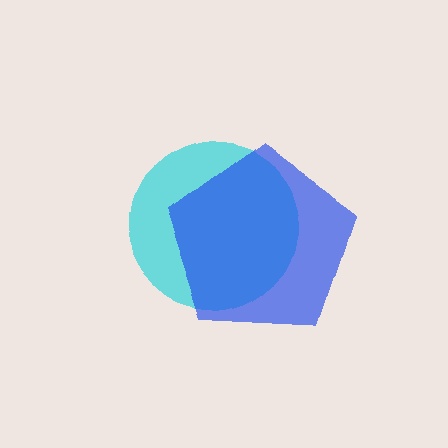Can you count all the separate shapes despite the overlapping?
Yes, there are 2 separate shapes.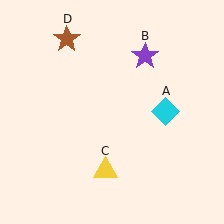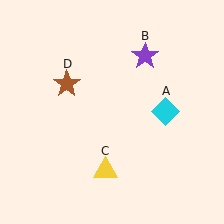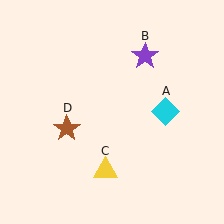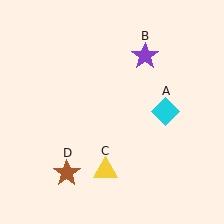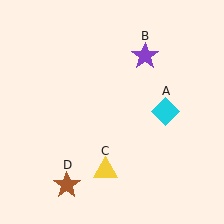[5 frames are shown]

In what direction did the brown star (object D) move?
The brown star (object D) moved down.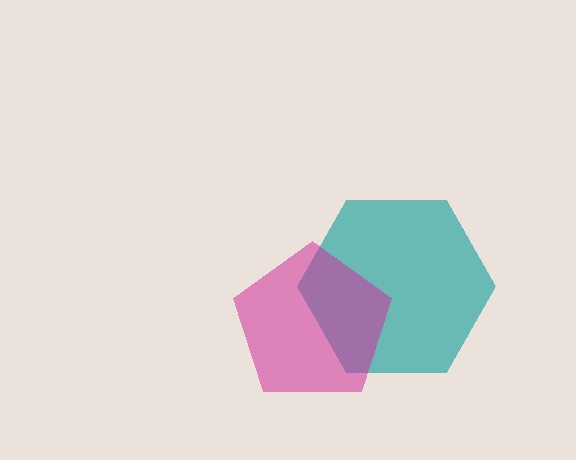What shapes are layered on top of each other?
The layered shapes are: a teal hexagon, a magenta pentagon.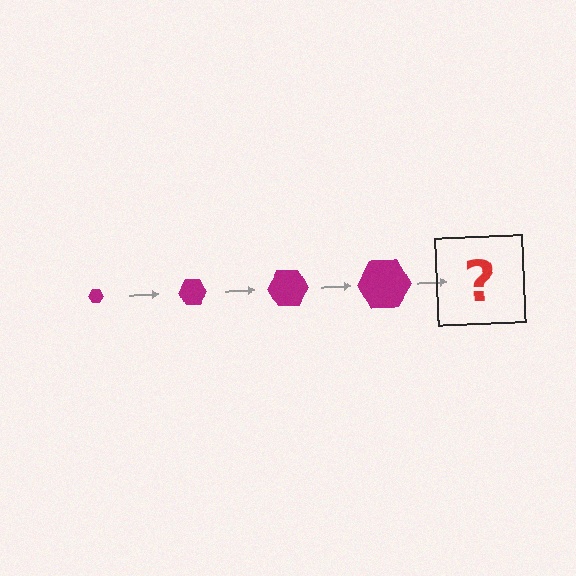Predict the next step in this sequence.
The next step is a magenta hexagon, larger than the previous one.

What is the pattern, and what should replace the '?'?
The pattern is that the hexagon gets progressively larger each step. The '?' should be a magenta hexagon, larger than the previous one.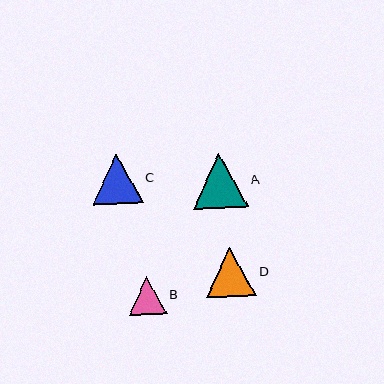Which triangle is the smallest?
Triangle B is the smallest with a size of approximately 38 pixels.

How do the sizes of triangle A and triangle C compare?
Triangle A and triangle C are approximately the same size.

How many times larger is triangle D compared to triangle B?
Triangle D is approximately 1.3 times the size of triangle B.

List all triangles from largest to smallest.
From largest to smallest: A, C, D, B.